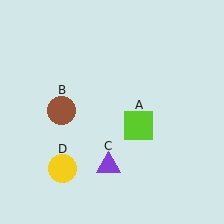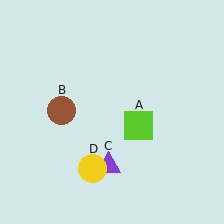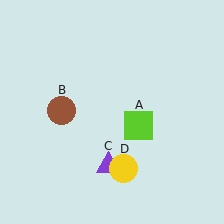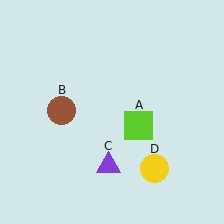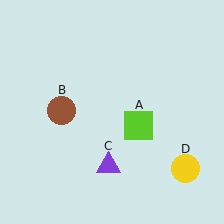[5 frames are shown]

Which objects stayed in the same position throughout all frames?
Lime square (object A) and brown circle (object B) and purple triangle (object C) remained stationary.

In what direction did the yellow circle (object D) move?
The yellow circle (object D) moved right.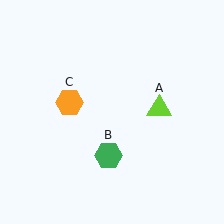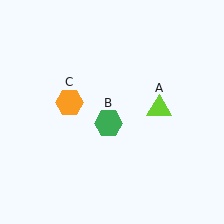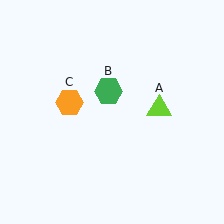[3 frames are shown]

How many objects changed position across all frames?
1 object changed position: green hexagon (object B).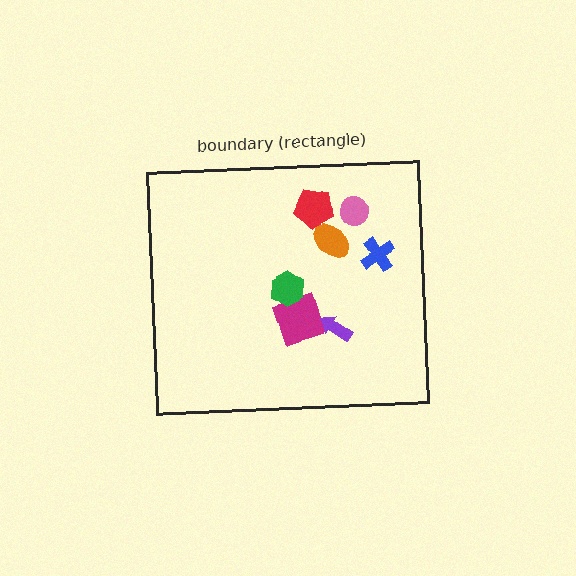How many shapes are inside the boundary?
7 inside, 0 outside.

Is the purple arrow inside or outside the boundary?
Inside.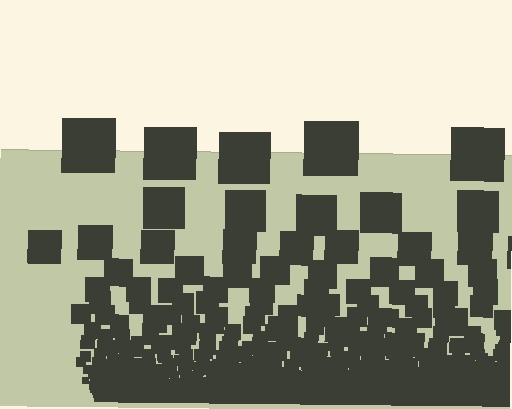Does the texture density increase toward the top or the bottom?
Density increases toward the bottom.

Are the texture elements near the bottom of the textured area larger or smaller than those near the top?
Smaller. The gradient is inverted — elements near the bottom are smaller and denser.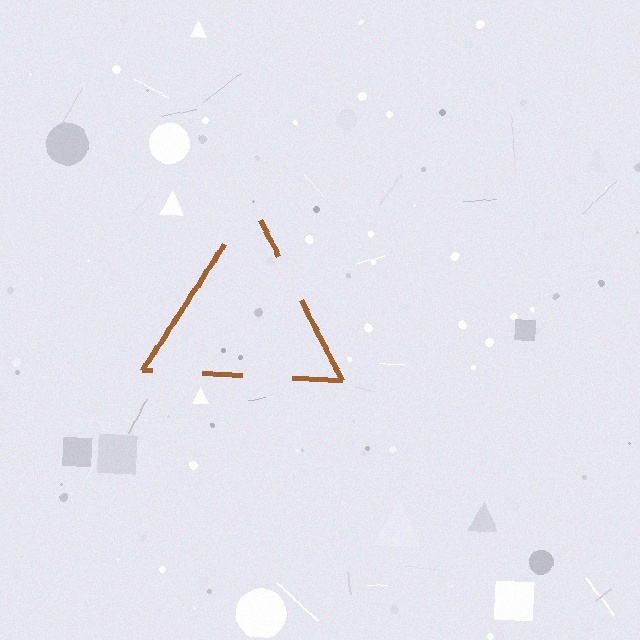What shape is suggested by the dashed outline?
The dashed outline suggests a triangle.